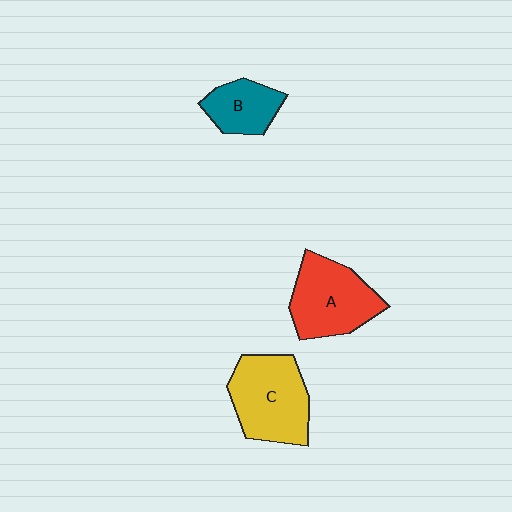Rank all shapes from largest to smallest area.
From largest to smallest: C (yellow), A (red), B (teal).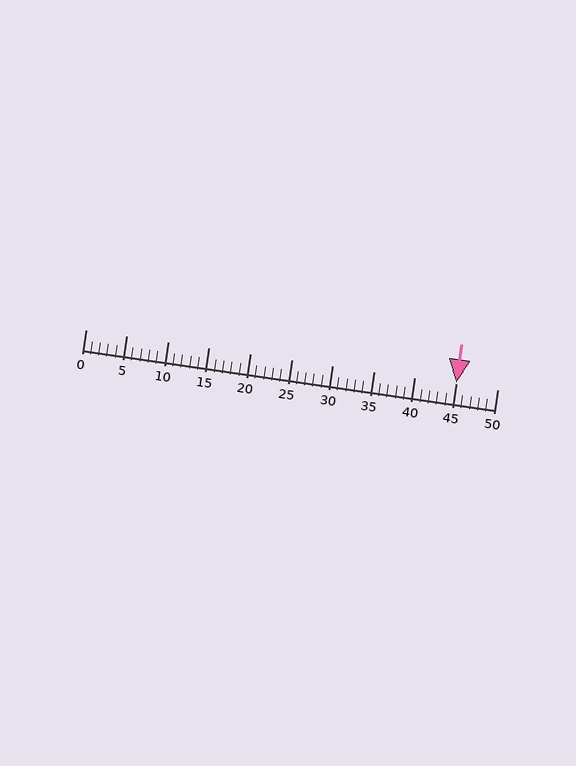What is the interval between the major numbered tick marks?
The major tick marks are spaced 5 units apart.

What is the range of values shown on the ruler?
The ruler shows values from 0 to 50.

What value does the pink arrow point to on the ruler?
The pink arrow points to approximately 45.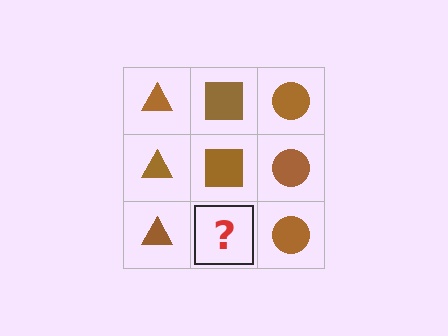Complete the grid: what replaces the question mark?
The question mark should be replaced with a brown square.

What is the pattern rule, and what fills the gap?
The rule is that each column has a consistent shape. The gap should be filled with a brown square.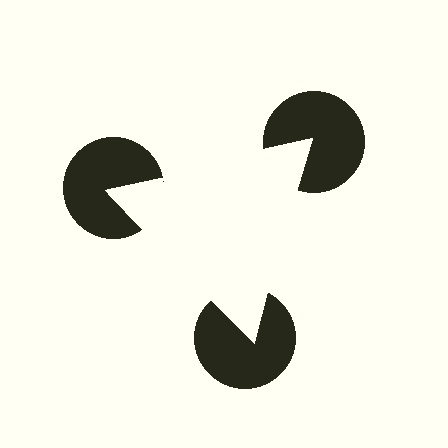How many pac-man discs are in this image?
There are 3 — one at each vertex of the illusory triangle.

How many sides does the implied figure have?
3 sides.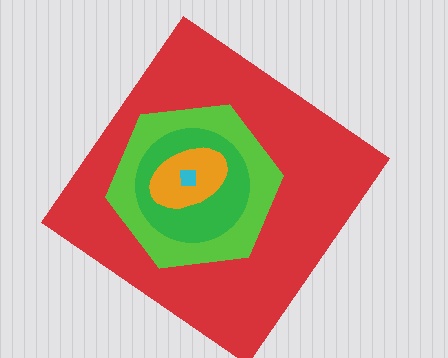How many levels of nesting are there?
5.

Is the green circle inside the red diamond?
Yes.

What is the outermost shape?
The red diamond.